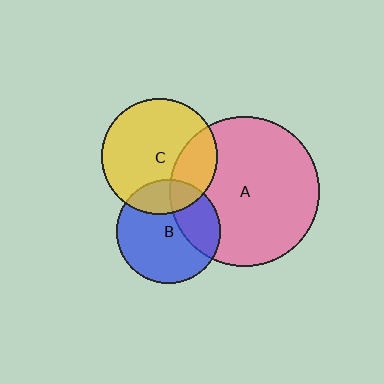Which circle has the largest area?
Circle A (pink).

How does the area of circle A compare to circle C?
Approximately 1.7 times.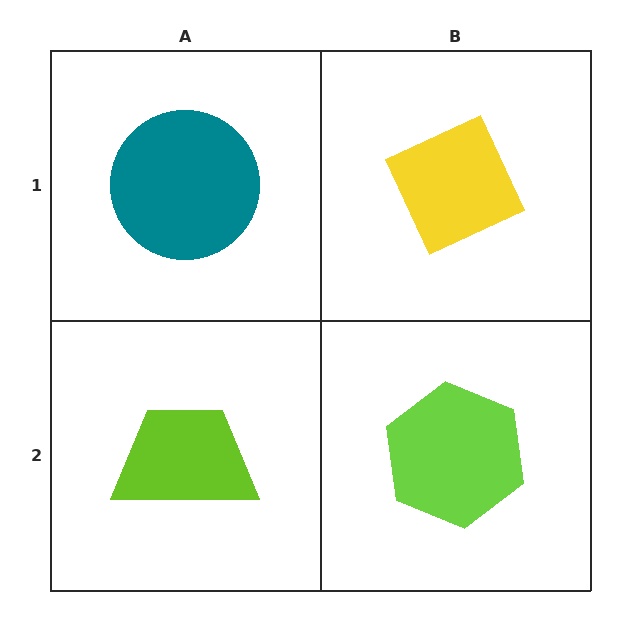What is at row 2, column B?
A lime hexagon.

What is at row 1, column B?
A yellow diamond.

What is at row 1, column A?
A teal circle.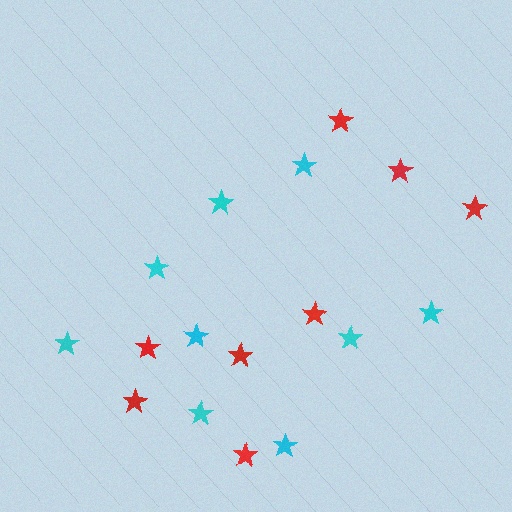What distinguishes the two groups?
There are 2 groups: one group of cyan stars (9) and one group of red stars (8).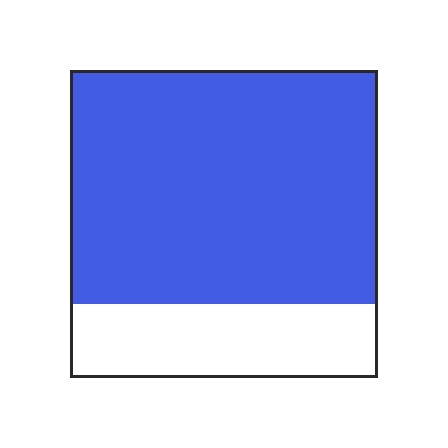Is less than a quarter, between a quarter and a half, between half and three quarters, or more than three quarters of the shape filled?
More than three quarters.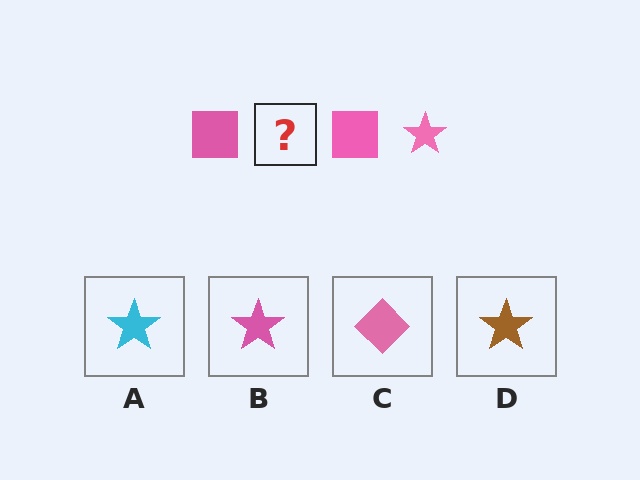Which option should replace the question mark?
Option B.